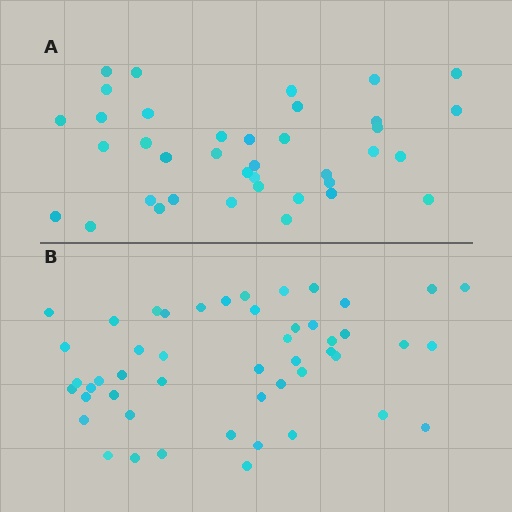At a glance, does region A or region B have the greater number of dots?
Region B (the bottom region) has more dots.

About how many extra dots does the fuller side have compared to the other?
Region B has roughly 12 or so more dots than region A.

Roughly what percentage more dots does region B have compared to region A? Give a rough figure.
About 30% more.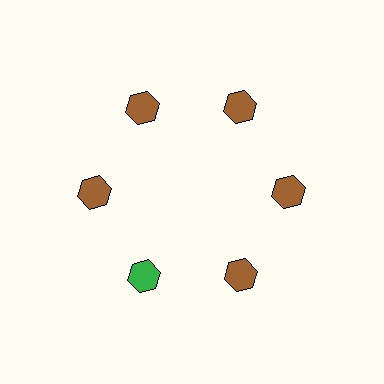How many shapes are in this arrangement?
There are 6 shapes arranged in a ring pattern.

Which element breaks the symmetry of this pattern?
The green hexagon at roughly the 7 o'clock position breaks the symmetry. All other shapes are brown hexagons.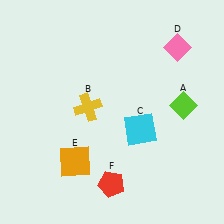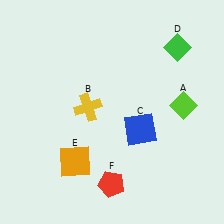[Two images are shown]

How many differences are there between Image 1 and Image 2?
There are 2 differences between the two images.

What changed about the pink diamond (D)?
In Image 1, D is pink. In Image 2, it changed to green.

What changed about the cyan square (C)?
In Image 1, C is cyan. In Image 2, it changed to blue.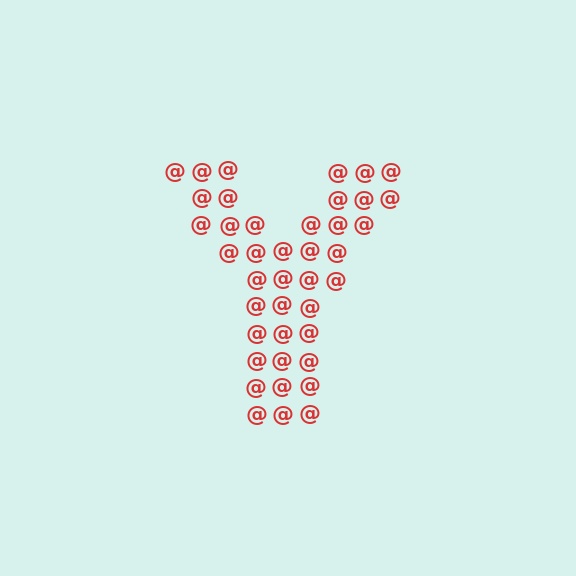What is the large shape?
The large shape is the letter Y.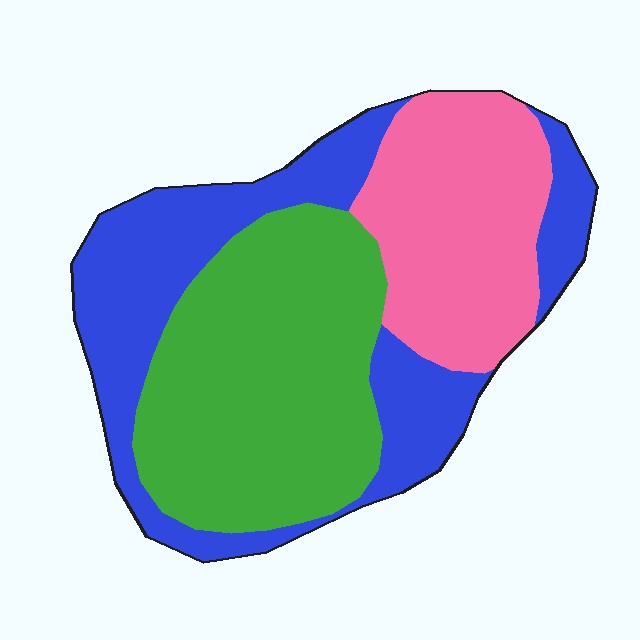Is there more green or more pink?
Green.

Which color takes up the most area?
Green, at roughly 40%.